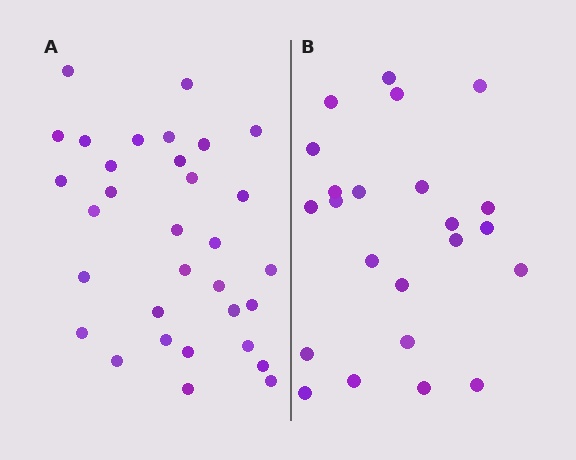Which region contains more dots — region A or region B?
Region A (the left region) has more dots.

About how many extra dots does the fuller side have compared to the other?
Region A has roughly 8 or so more dots than region B.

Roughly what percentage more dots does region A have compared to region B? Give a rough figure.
About 40% more.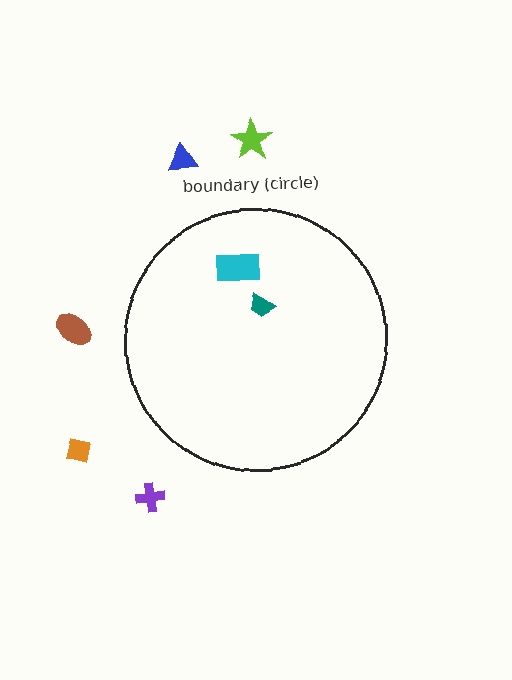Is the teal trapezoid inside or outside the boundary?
Inside.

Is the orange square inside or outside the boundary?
Outside.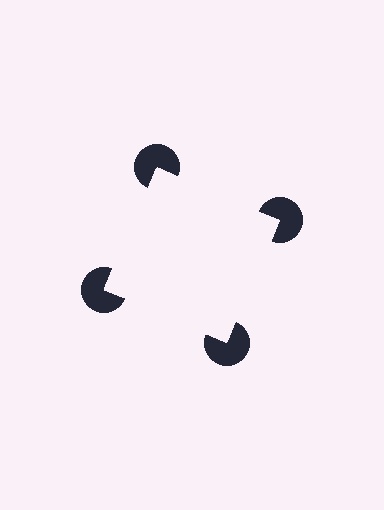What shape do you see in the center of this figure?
An illusory square — its edges are inferred from the aligned wedge cuts in the pac-man discs, not physically drawn.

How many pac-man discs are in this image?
There are 4 — one at each vertex of the illusory square.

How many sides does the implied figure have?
4 sides.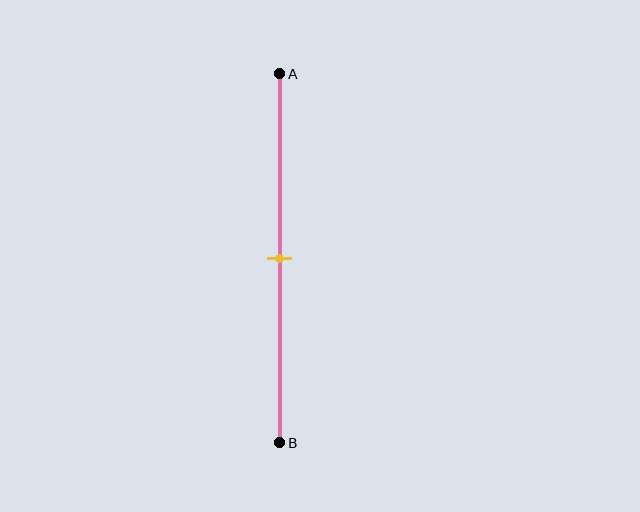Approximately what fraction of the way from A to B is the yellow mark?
The yellow mark is approximately 50% of the way from A to B.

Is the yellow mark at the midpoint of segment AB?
Yes, the mark is approximately at the midpoint.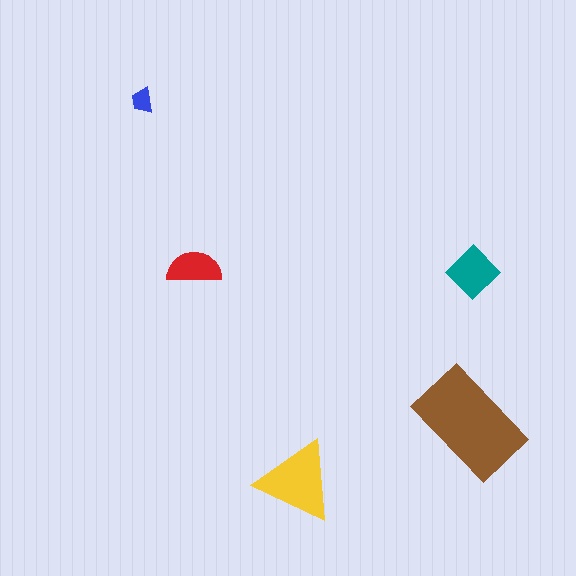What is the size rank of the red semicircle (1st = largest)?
4th.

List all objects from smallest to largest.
The blue trapezoid, the red semicircle, the teal diamond, the yellow triangle, the brown rectangle.